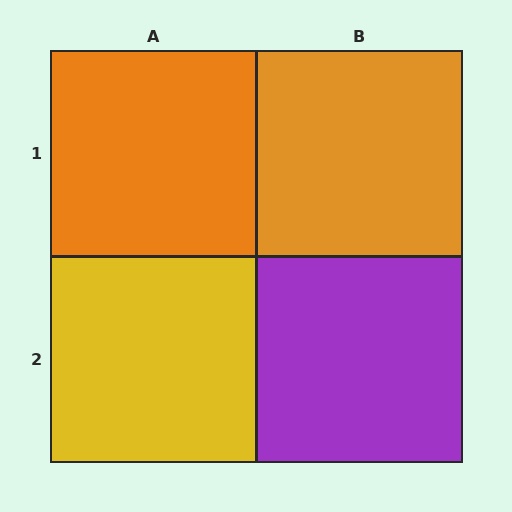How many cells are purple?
1 cell is purple.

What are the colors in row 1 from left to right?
Orange, orange.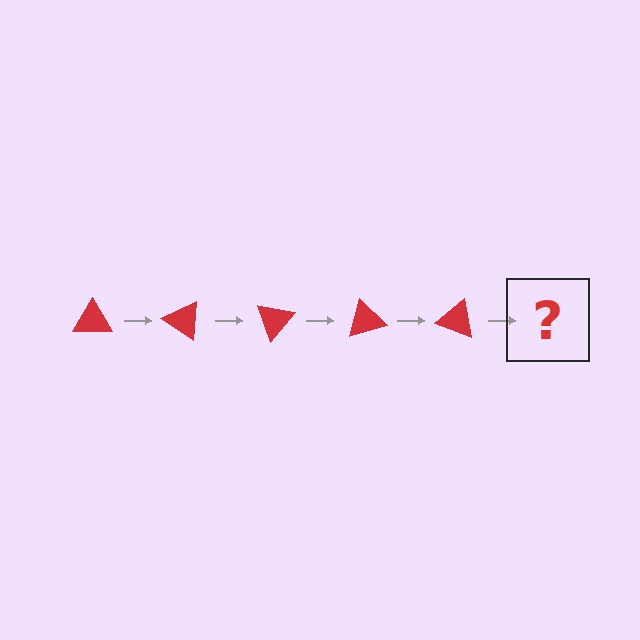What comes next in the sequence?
The next element should be a red triangle rotated 175 degrees.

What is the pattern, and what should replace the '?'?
The pattern is that the triangle rotates 35 degrees each step. The '?' should be a red triangle rotated 175 degrees.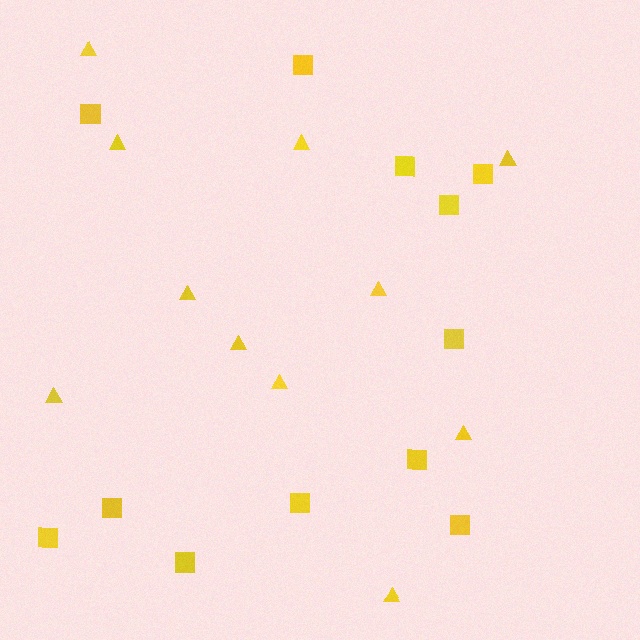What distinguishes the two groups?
There are 2 groups: one group of triangles (11) and one group of squares (12).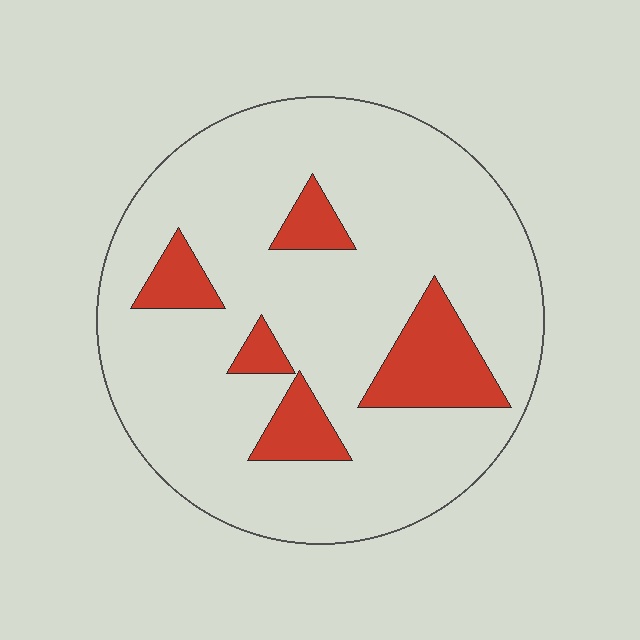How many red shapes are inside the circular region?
5.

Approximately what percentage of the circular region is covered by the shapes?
Approximately 15%.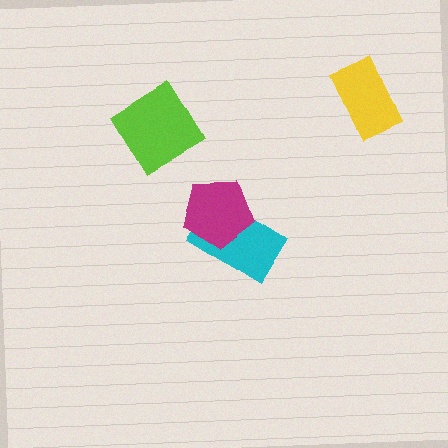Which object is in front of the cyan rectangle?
The magenta pentagon is in front of the cyan rectangle.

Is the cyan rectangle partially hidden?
Yes, it is partially covered by another shape.